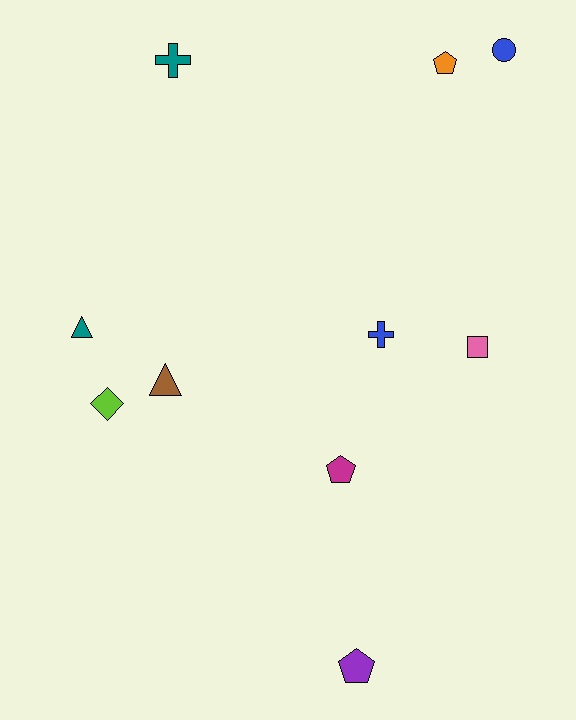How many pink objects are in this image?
There is 1 pink object.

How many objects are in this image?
There are 10 objects.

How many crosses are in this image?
There are 2 crosses.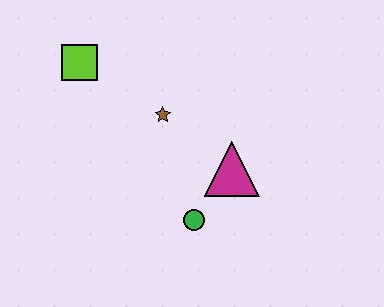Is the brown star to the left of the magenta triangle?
Yes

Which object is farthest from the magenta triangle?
The lime square is farthest from the magenta triangle.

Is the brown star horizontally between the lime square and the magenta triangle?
Yes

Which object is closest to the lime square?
The brown star is closest to the lime square.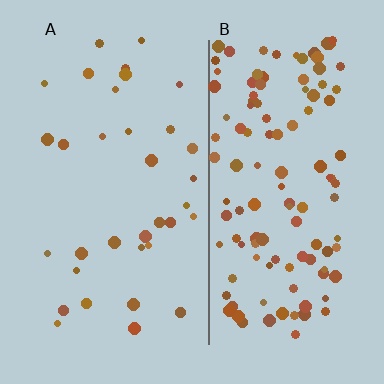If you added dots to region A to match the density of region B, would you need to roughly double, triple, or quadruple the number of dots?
Approximately quadruple.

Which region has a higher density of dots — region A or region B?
B (the right).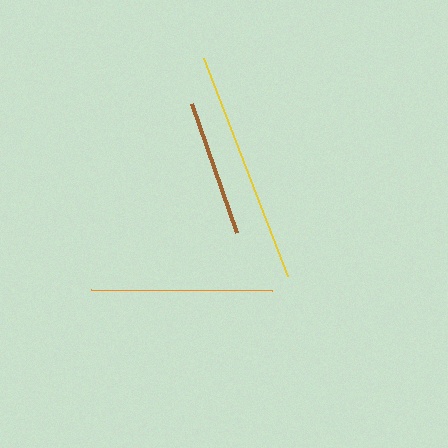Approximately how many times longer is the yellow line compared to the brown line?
The yellow line is approximately 1.7 times the length of the brown line.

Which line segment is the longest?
The yellow line is the longest at approximately 234 pixels.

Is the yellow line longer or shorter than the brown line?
The yellow line is longer than the brown line.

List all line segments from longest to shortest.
From longest to shortest: yellow, orange, brown.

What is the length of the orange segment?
The orange segment is approximately 180 pixels long.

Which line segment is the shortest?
The brown line is the shortest at approximately 136 pixels.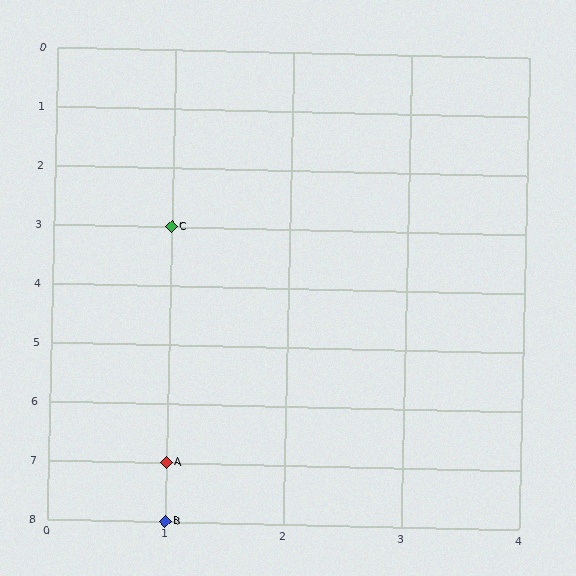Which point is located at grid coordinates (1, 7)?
Point A is at (1, 7).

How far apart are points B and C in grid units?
Points B and C are 5 rows apart.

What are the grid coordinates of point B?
Point B is at grid coordinates (1, 8).